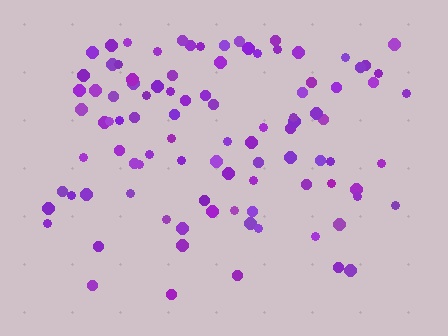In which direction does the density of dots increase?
From bottom to top, with the top side densest.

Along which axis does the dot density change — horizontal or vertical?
Vertical.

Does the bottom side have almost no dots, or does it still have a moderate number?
Still a moderate number, just noticeably fewer than the top.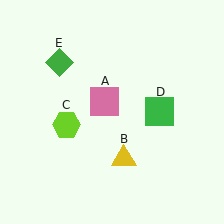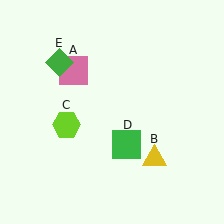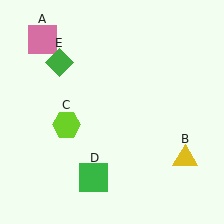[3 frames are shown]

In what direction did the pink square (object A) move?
The pink square (object A) moved up and to the left.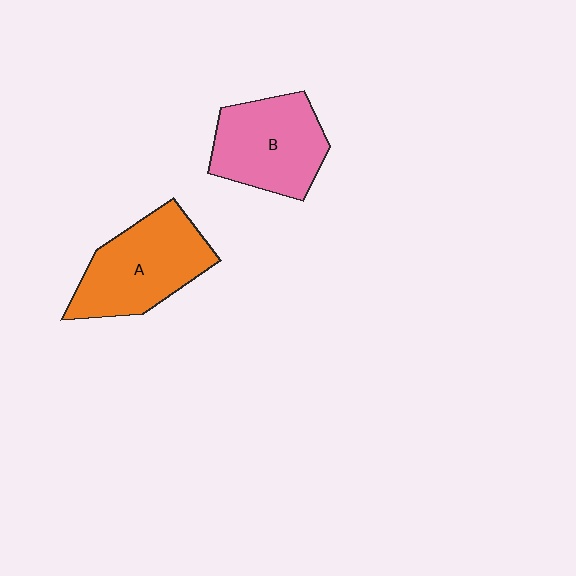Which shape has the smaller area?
Shape B (pink).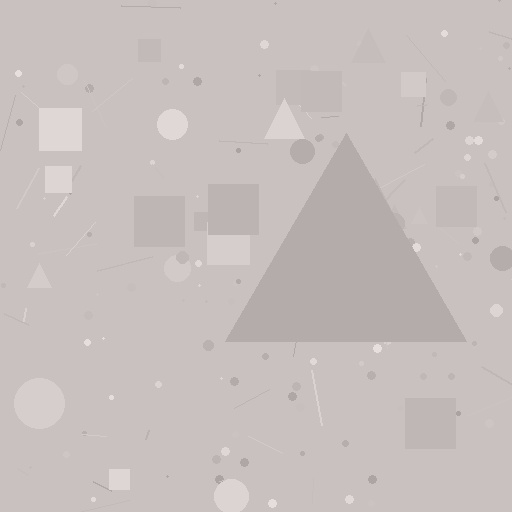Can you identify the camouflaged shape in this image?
The camouflaged shape is a triangle.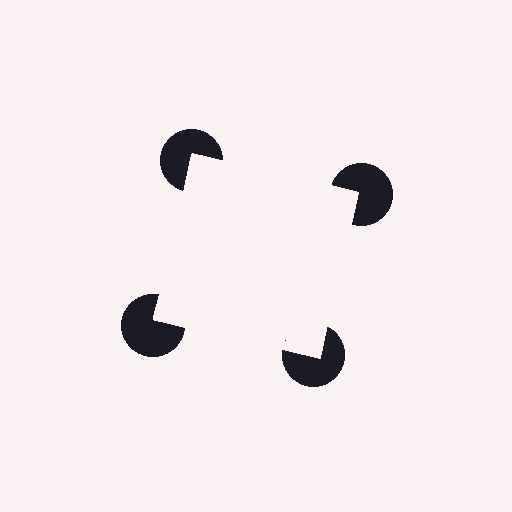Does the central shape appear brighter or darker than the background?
It typically appears slightly brighter than the background, even though no actual brightness change is drawn.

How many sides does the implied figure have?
4 sides.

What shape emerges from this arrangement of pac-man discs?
An illusory square — its edges are inferred from the aligned wedge cuts in the pac-man discs, not physically drawn.